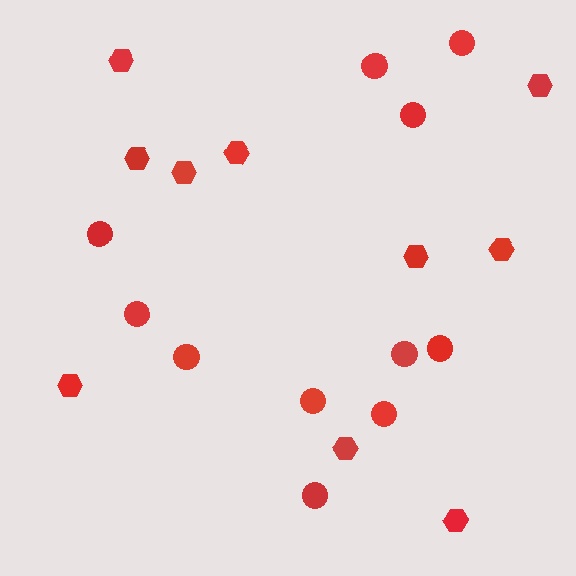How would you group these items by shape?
There are 2 groups: one group of hexagons (10) and one group of circles (11).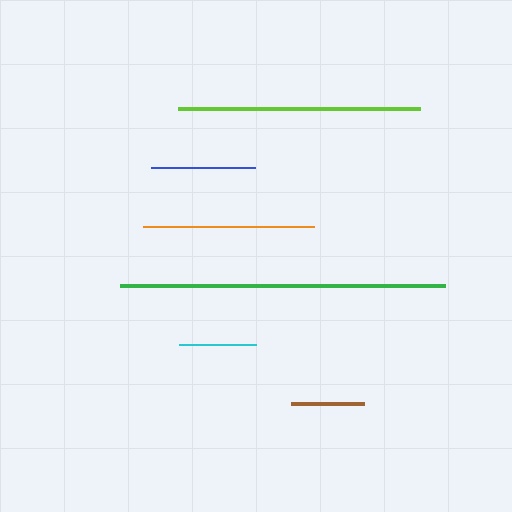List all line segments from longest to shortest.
From longest to shortest: green, lime, orange, blue, cyan, brown.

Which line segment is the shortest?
The brown line is the shortest at approximately 73 pixels.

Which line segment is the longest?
The green line is the longest at approximately 325 pixels.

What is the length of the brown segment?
The brown segment is approximately 73 pixels long.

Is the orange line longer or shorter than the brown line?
The orange line is longer than the brown line.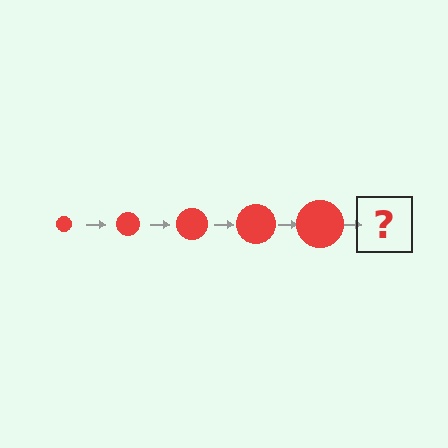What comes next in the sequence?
The next element should be a red circle, larger than the previous one.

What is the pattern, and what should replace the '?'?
The pattern is that the circle gets progressively larger each step. The '?' should be a red circle, larger than the previous one.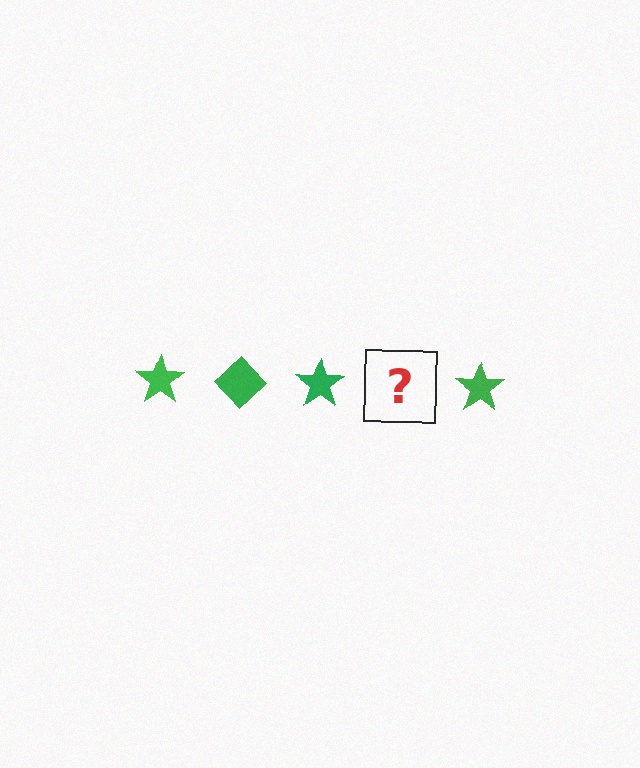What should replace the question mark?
The question mark should be replaced with a green diamond.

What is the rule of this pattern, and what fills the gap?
The rule is that the pattern cycles through star, diamond shapes in green. The gap should be filled with a green diamond.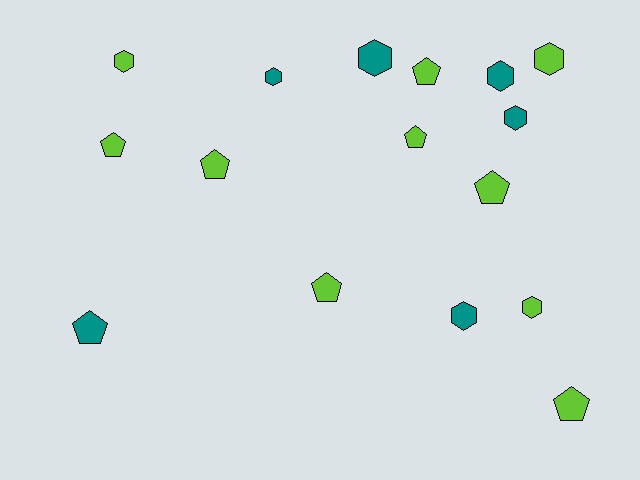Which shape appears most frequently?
Pentagon, with 8 objects.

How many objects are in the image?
There are 16 objects.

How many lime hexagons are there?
There are 3 lime hexagons.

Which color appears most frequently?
Lime, with 10 objects.